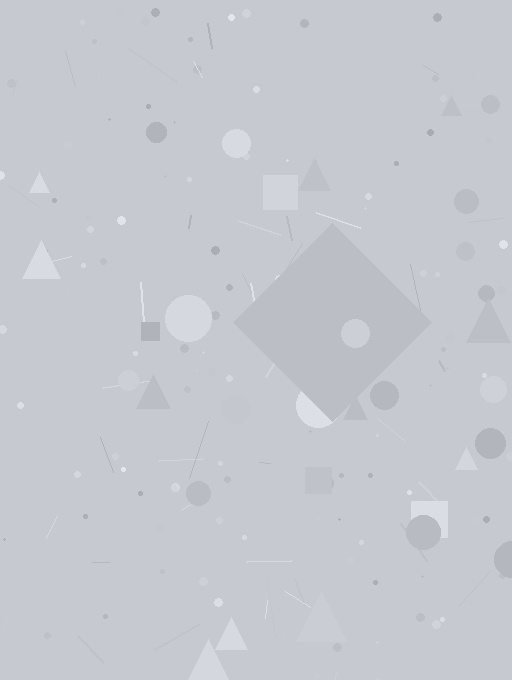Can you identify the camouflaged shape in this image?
The camouflaged shape is a diamond.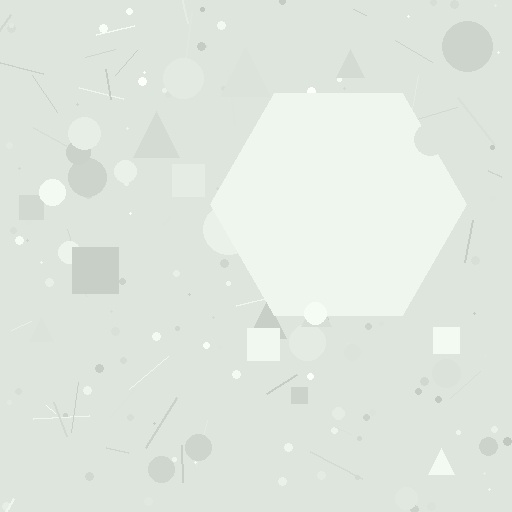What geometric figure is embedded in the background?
A hexagon is embedded in the background.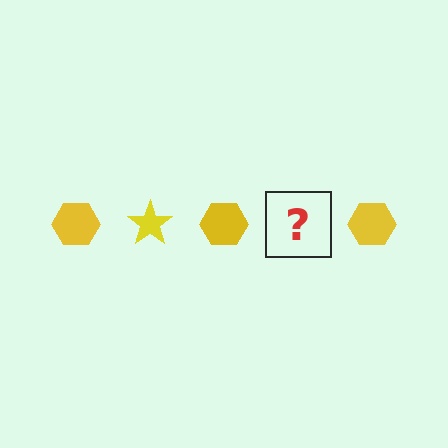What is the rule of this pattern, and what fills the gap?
The rule is that the pattern cycles through hexagon, star shapes in yellow. The gap should be filled with a yellow star.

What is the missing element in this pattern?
The missing element is a yellow star.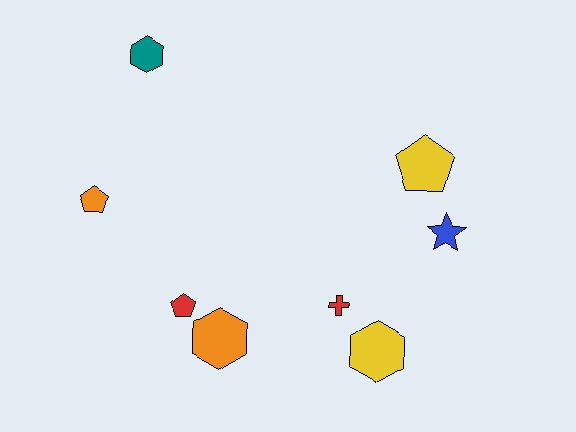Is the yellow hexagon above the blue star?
No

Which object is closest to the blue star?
The yellow pentagon is closest to the blue star.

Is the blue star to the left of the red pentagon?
No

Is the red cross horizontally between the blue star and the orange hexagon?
Yes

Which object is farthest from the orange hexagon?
The teal hexagon is farthest from the orange hexagon.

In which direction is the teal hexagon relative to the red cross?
The teal hexagon is above the red cross.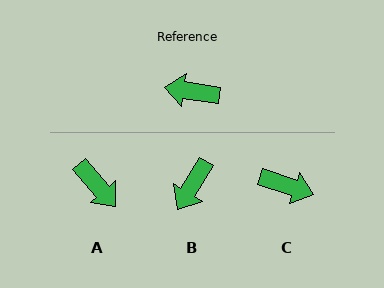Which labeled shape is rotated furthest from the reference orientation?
C, about 170 degrees away.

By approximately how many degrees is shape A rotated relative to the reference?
Approximately 139 degrees counter-clockwise.